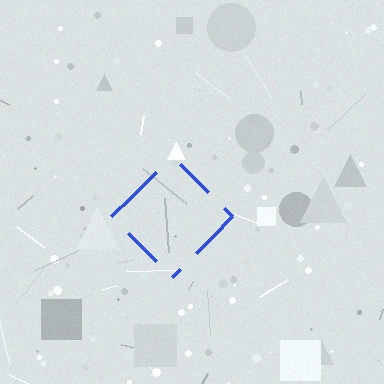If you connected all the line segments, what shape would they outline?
They would outline a diamond.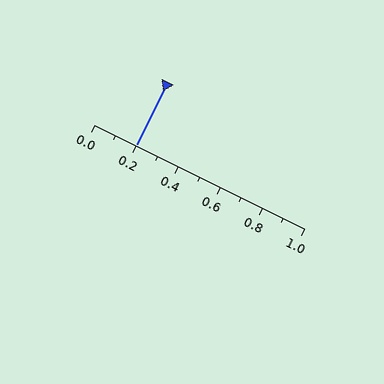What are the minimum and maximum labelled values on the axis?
The axis runs from 0.0 to 1.0.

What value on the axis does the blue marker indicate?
The marker indicates approximately 0.2.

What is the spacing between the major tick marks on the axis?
The major ticks are spaced 0.2 apart.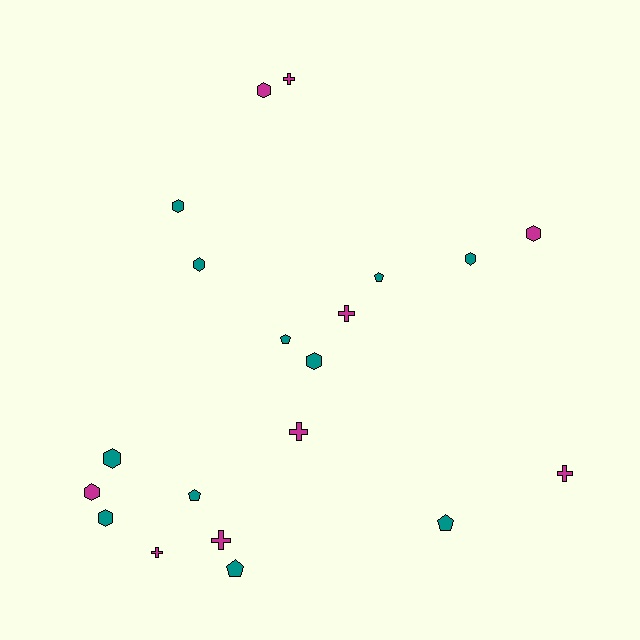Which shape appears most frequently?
Hexagon, with 9 objects.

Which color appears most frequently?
Teal, with 11 objects.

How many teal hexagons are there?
There are 6 teal hexagons.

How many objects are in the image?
There are 20 objects.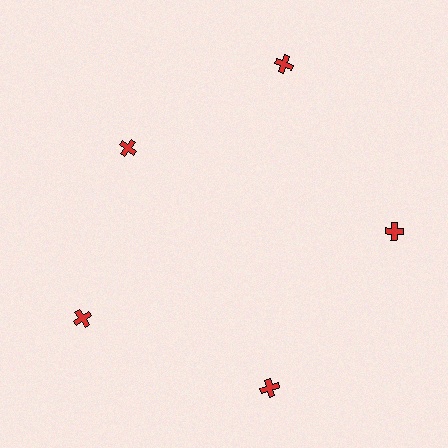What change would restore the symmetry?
The symmetry would be restored by moving it outward, back onto the ring so that all 5 crosses sit at equal angles and equal distance from the center.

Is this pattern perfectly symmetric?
No. The 5 red crosses are arranged in a ring, but one element near the 10 o'clock position is pulled inward toward the center, breaking the 5-fold rotational symmetry.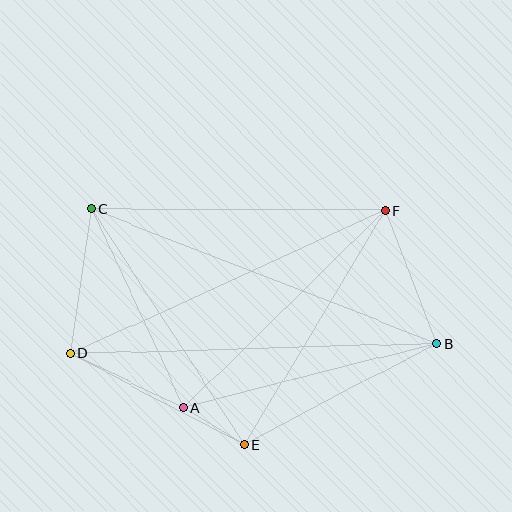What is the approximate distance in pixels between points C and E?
The distance between C and E is approximately 280 pixels.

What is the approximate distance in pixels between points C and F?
The distance between C and F is approximately 294 pixels.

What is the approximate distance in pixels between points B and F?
The distance between B and F is approximately 143 pixels.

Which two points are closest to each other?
Points A and E are closest to each other.